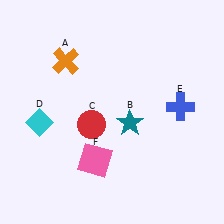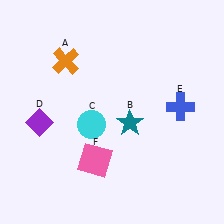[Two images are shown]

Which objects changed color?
C changed from red to cyan. D changed from cyan to purple.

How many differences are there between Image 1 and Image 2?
There are 2 differences between the two images.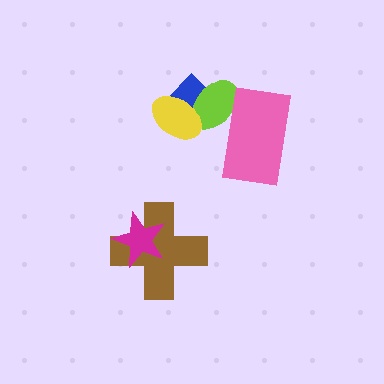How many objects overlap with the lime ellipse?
3 objects overlap with the lime ellipse.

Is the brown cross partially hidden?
Yes, it is partially covered by another shape.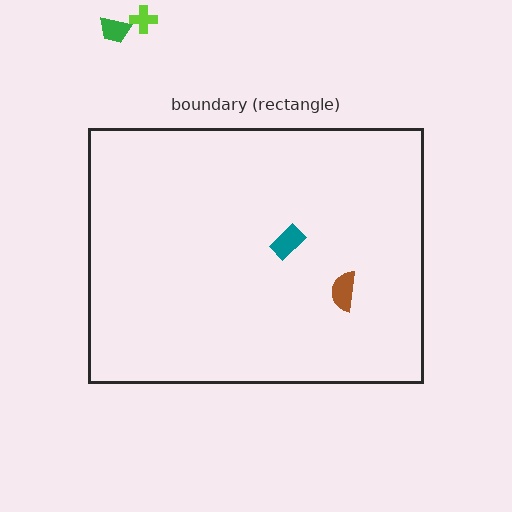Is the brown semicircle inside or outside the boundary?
Inside.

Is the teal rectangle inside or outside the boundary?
Inside.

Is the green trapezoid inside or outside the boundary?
Outside.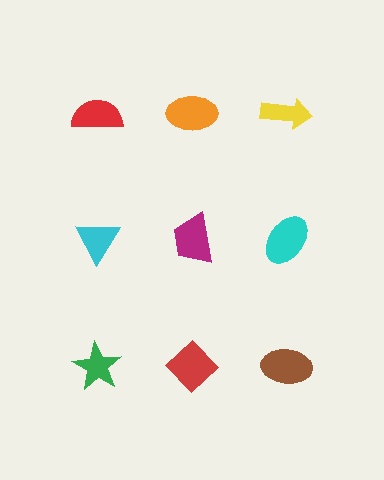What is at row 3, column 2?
A red diamond.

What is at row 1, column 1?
A red semicircle.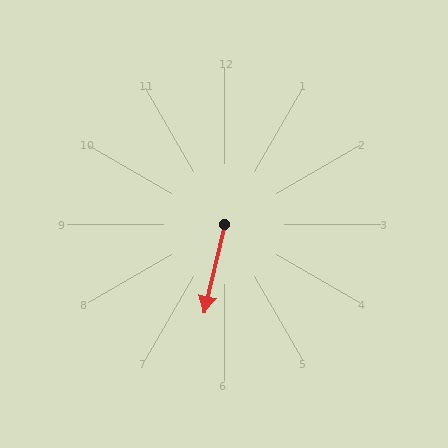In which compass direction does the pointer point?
South.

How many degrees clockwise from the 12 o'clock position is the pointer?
Approximately 193 degrees.